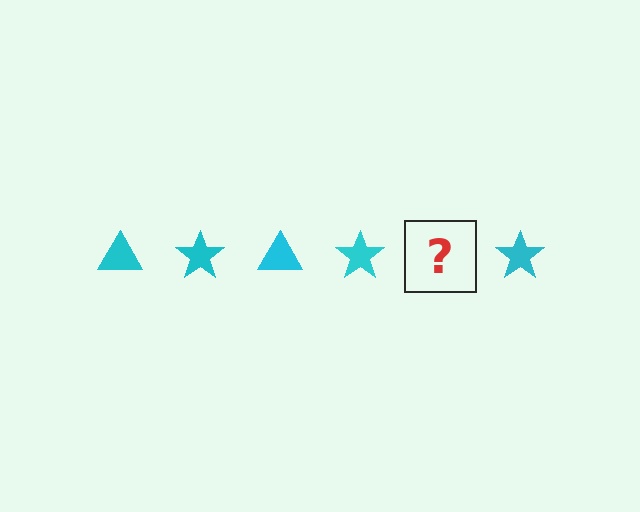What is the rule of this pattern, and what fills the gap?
The rule is that the pattern cycles through triangle, star shapes in cyan. The gap should be filled with a cyan triangle.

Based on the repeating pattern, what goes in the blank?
The blank should be a cyan triangle.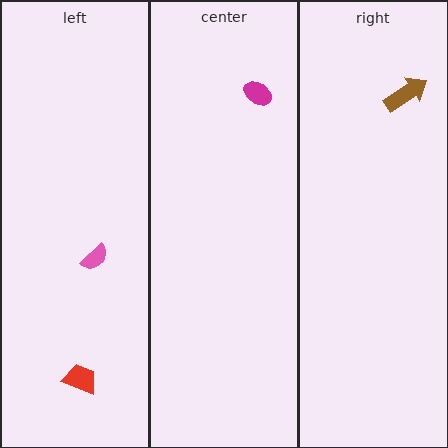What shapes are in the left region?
The pink semicircle, the red trapezoid.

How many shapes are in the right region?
1.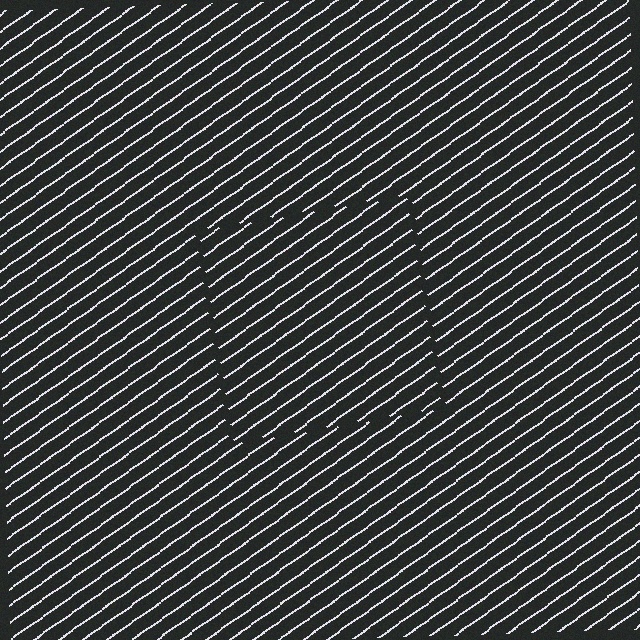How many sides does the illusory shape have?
4 sides — the line-ends trace a square.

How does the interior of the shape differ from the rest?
The interior of the shape contains the same grating, shifted by half a period — the contour is defined by the phase discontinuity where line-ends from the inner and outer gratings abut.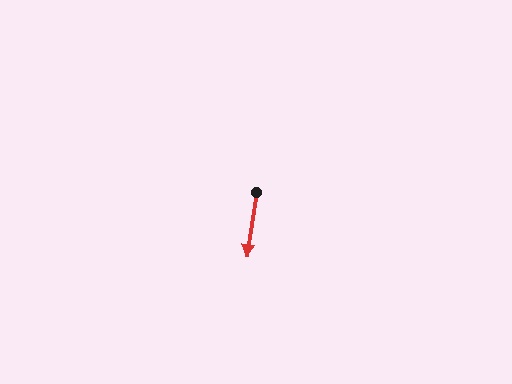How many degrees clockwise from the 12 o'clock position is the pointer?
Approximately 188 degrees.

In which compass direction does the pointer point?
South.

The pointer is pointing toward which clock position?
Roughly 6 o'clock.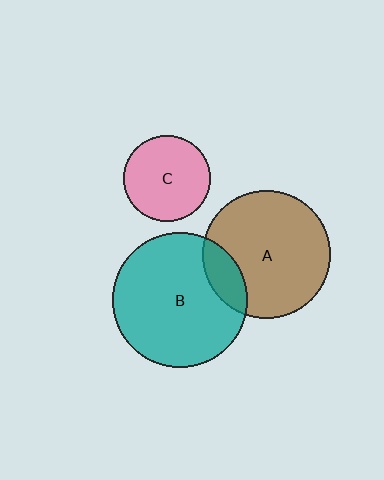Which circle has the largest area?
Circle B (teal).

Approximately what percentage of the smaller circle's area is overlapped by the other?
Approximately 15%.